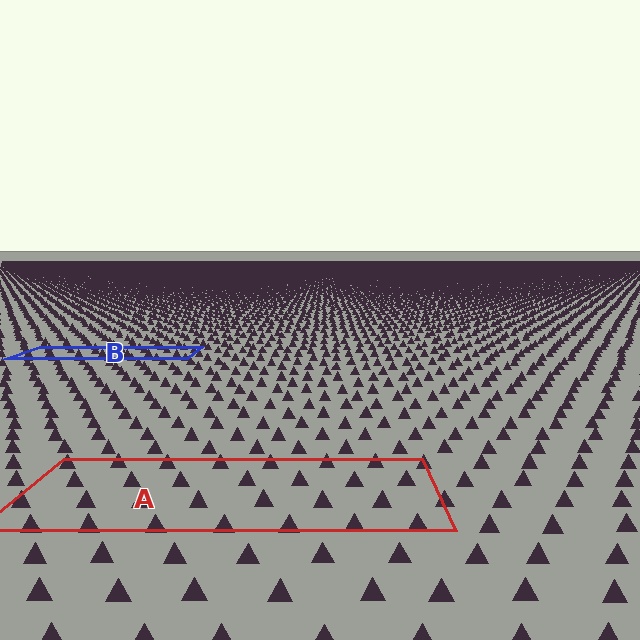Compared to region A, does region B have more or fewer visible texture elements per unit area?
Region B has more texture elements per unit area — they are packed more densely because it is farther away.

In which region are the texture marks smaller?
The texture marks are smaller in region B, because it is farther away.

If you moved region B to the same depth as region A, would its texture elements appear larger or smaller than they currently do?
They would appear larger. At a closer depth, the same texture elements are projected at a bigger on-screen size.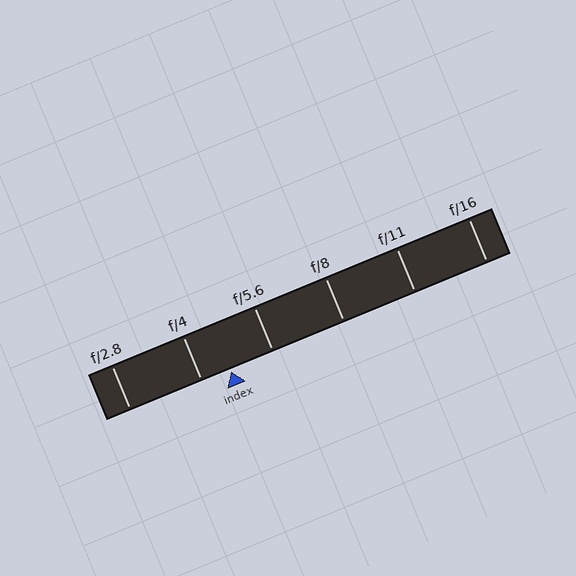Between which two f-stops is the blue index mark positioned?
The index mark is between f/4 and f/5.6.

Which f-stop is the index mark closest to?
The index mark is closest to f/4.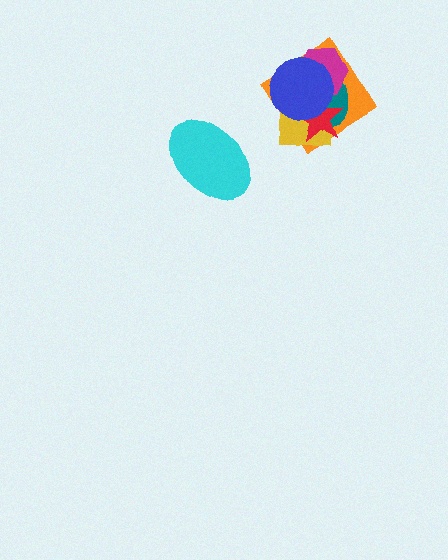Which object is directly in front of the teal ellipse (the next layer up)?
The magenta hexagon is directly in front of the teal ellipse.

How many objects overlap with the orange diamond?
5 objects overlap with the orange diamond.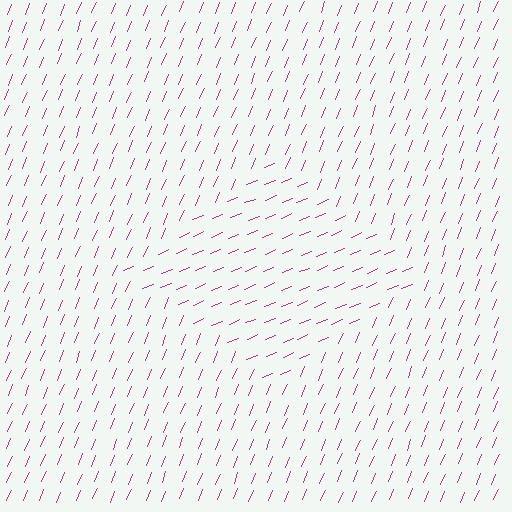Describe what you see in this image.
The image is filled with small magenta line segments. A diamond region in the image has lines oriented differently from the surrounding lines, creating a visible texture boundary.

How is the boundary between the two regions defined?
The boundary is defined purely by a change in line orientation (approximately 45 degrees difference). All lines are the same color and thickness.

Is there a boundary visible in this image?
Yes, there is a texture boundary formed by a change in line orientation.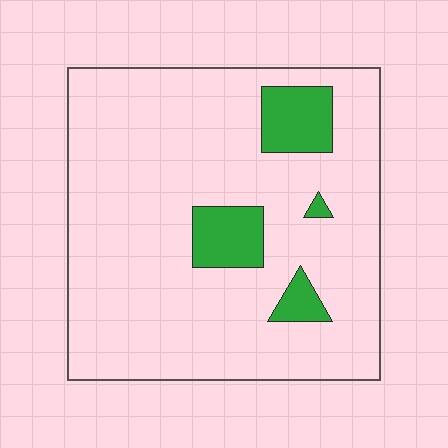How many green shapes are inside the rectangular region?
4.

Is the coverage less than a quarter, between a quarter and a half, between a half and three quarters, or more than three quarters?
Less than a quarter.